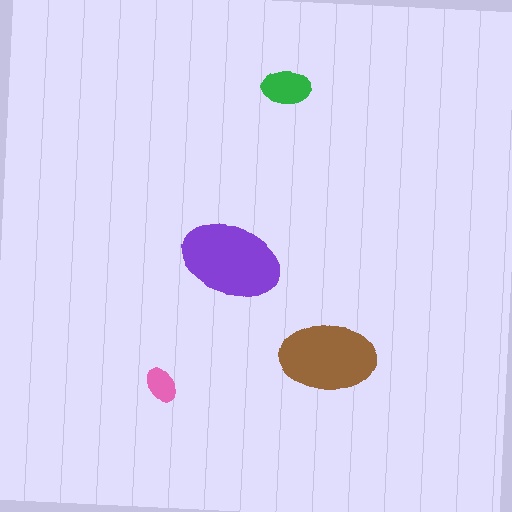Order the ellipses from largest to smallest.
the purple one, the brown one, the green one, the pink one.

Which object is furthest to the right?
The brown ellipse is rightmost.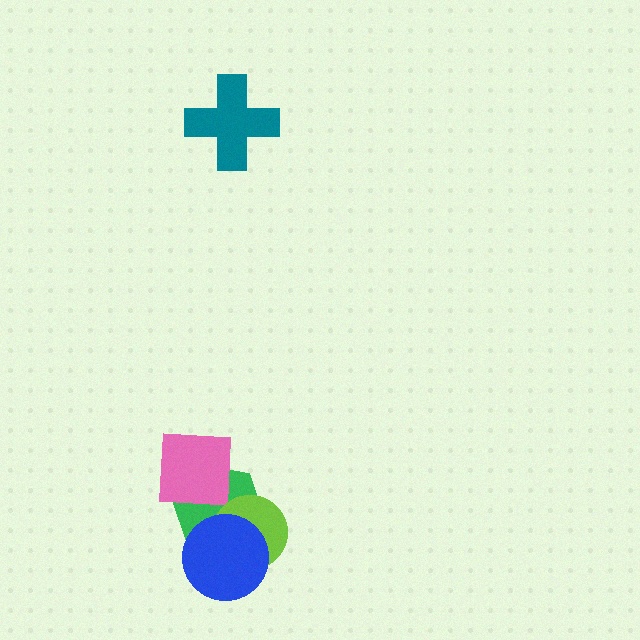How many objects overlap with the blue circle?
2 objects overlap with the blue circle.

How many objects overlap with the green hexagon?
3 objects overlap with the green hexagon.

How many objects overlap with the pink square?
1 object overlaps with the pink square.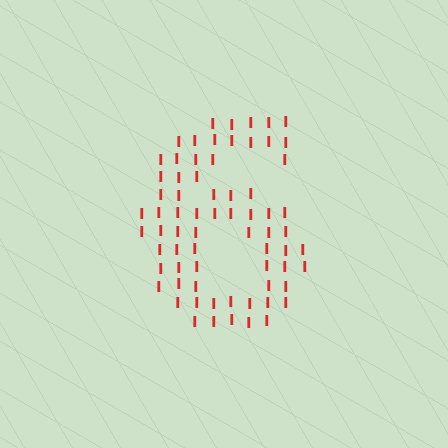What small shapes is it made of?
It is made of small letter I's.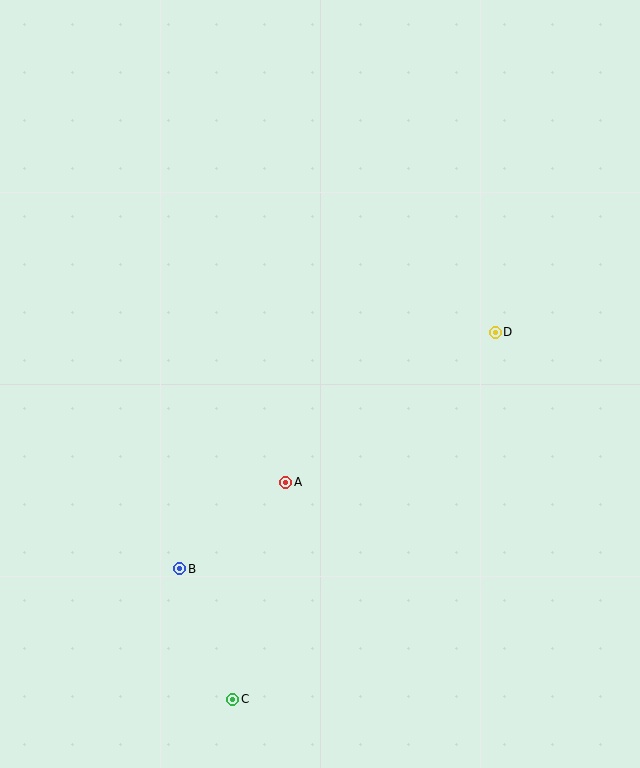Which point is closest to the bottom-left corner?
Point C is closest to the bottom-left corner.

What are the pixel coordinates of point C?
Point C is at (233, 699).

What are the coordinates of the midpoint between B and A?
The midpoint between B and A is at (233, 526).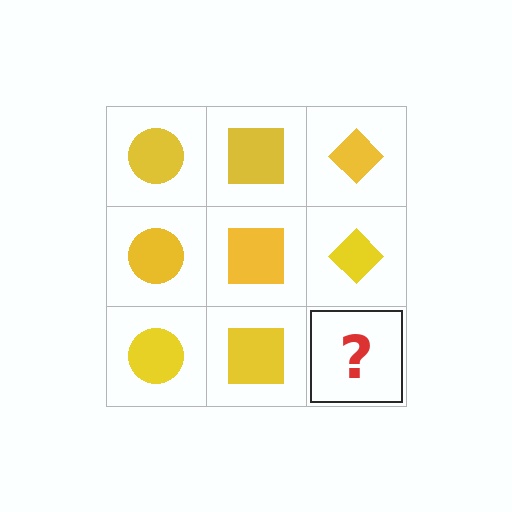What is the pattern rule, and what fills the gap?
The rule is that each column has a consistent shape. The gap should be filled with a yellow diamond.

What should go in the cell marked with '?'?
The missing cell should contain a yellow diamond.